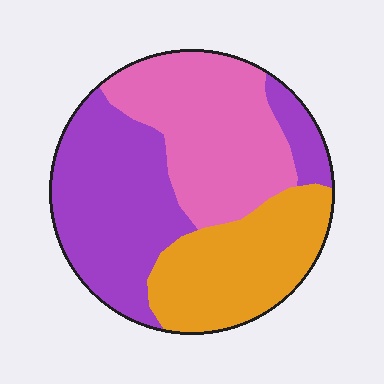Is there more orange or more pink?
Pink.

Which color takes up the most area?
Purple, at roughly 40%.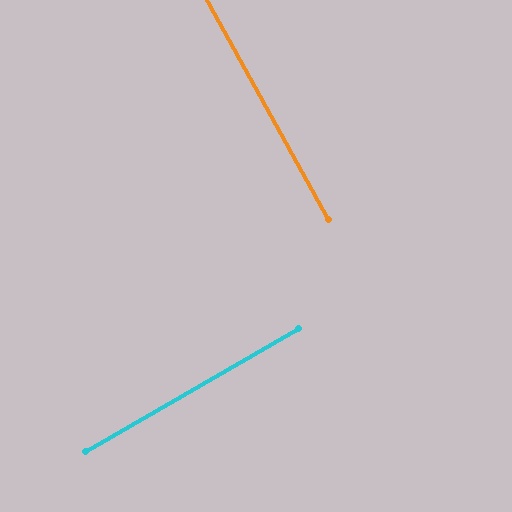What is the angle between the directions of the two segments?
Approximately 89 degrees.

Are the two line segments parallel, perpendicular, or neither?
Perpendicular — they meet at approximately 89°.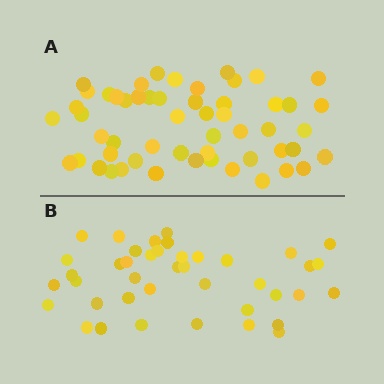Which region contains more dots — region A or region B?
Region A (the top region) has more dots.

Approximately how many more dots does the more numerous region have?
Region A has approximately 15 more dots than region B.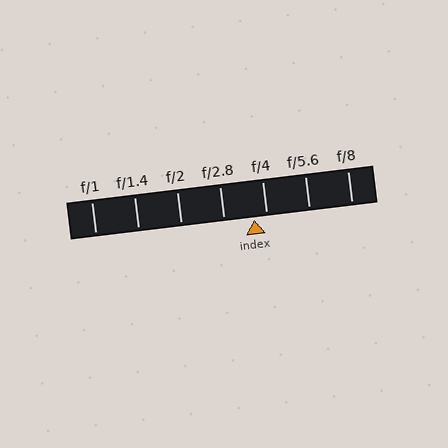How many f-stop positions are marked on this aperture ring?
There are 7 f-stop positions marked.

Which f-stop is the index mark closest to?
The index mark is closest to f/4.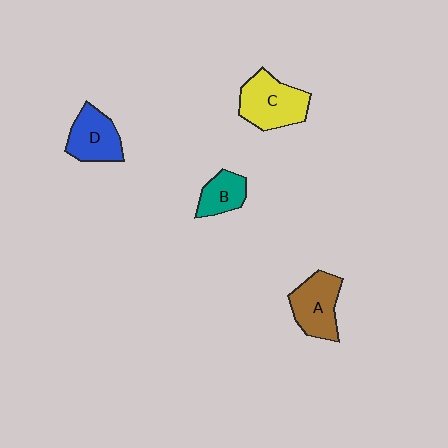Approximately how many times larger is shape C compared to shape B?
Approximately 1.8 times.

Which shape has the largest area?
Shape C (yellow).